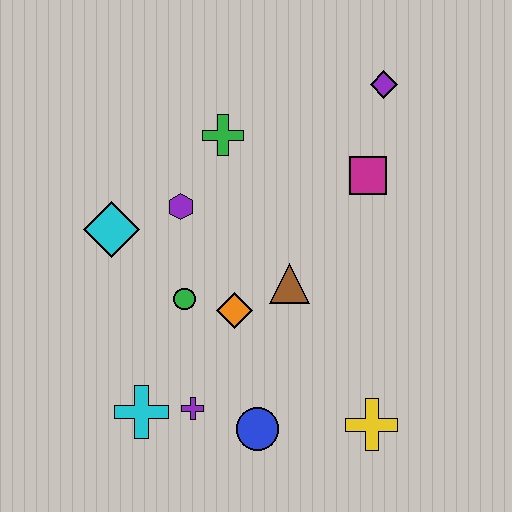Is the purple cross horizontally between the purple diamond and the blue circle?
No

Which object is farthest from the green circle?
The purple diamond is farthest from the green circle.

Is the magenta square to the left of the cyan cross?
No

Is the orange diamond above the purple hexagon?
No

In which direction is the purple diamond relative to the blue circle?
The purple diamond is above the blue circle.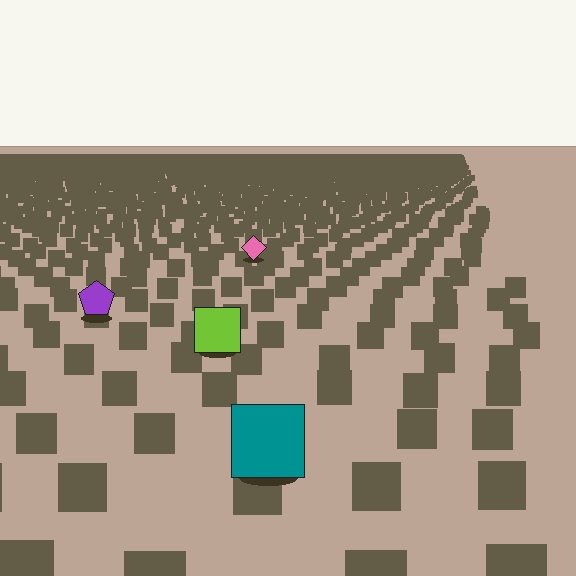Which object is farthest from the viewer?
The pink diamond is farthest from the viewer. It appears smaller and the ground texture around it is denser.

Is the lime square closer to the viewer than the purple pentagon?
Yes. The lime square is closer — you can tell from the texture gradient: the ground texture is coarser near it.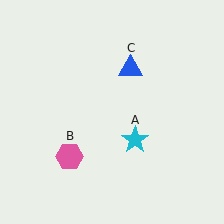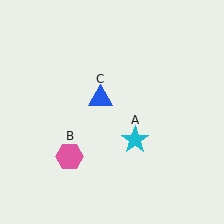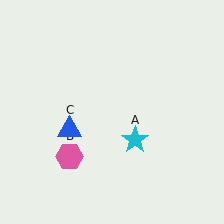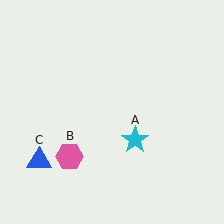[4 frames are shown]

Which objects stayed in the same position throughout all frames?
Cyan star (object A) and pink hexagon (object B) remained stationary.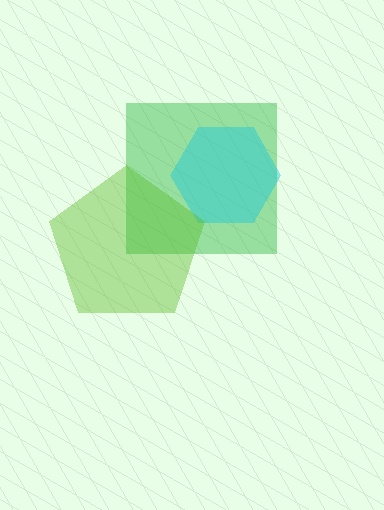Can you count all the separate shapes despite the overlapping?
Yes, there are 3 separate shapes.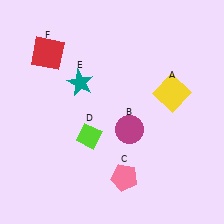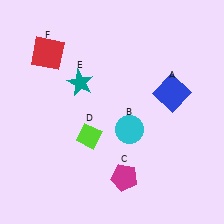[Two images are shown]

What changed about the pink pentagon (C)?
In Image 1, C is pink. In Image 2, it changed to magenta.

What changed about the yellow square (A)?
In Image 1, A is yellow. In Image 2, it changed to blue.